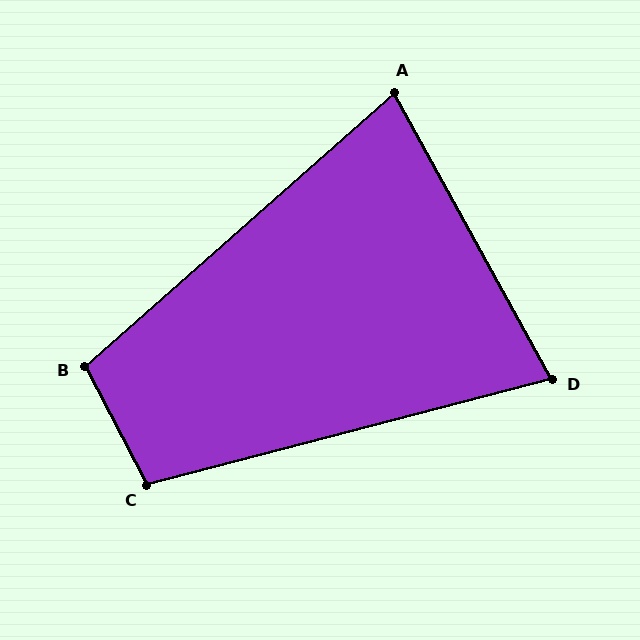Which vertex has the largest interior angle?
B, at approximately 104 degrees.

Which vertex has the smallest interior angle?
D, at approximately 76 degrees.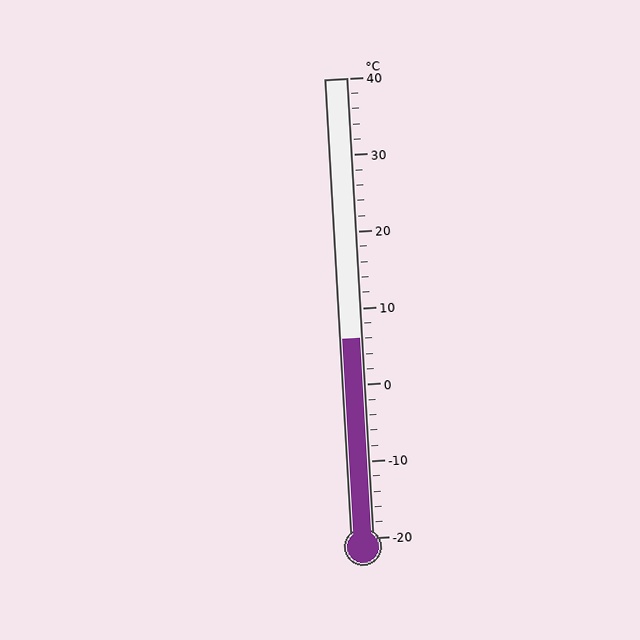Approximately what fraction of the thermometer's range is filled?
The thermometer is filled to approximately 45% of its range.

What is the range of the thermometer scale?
The thermometer scale ranges from -20°C to 40°C.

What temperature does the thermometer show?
The thermometer shows approximately 6°C.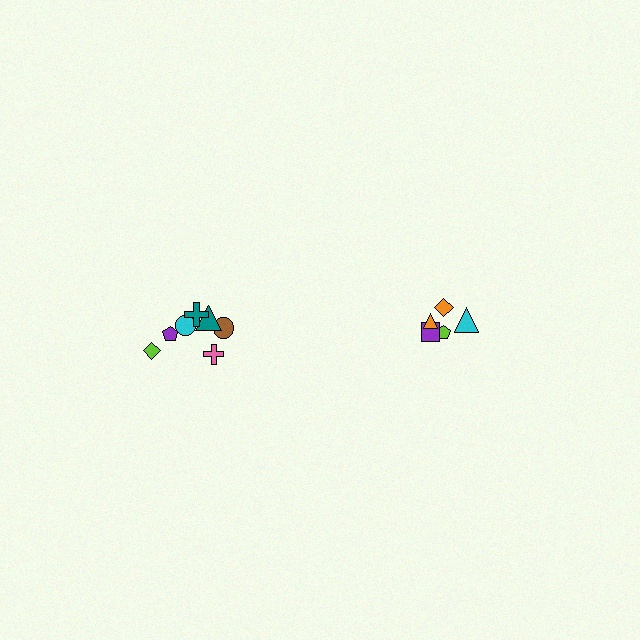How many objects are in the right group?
There are 5 objects.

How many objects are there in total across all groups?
There are 12 objects.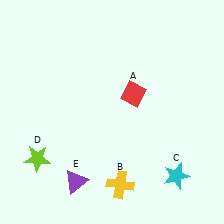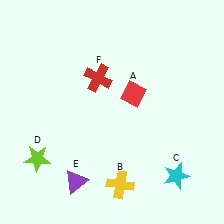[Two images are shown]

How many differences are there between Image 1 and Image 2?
There is 1 difference between the two images.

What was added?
A red cross (F) was added in Image 2.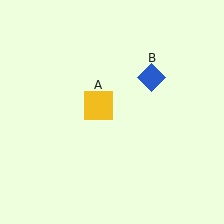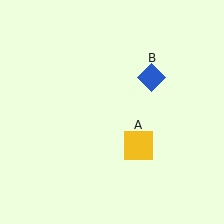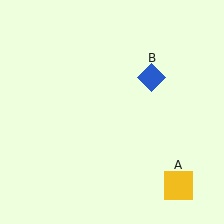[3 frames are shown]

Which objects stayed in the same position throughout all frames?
Blue diamond (object B) remained stationary.